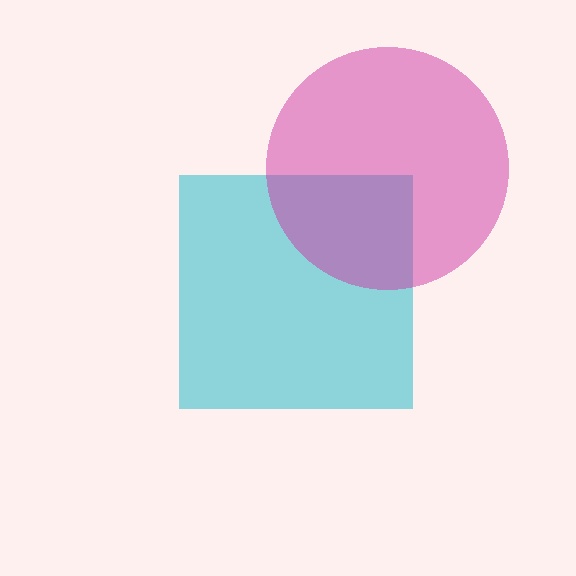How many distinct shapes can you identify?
There are 2 distinct shapes: a cyan square, a magenta circle.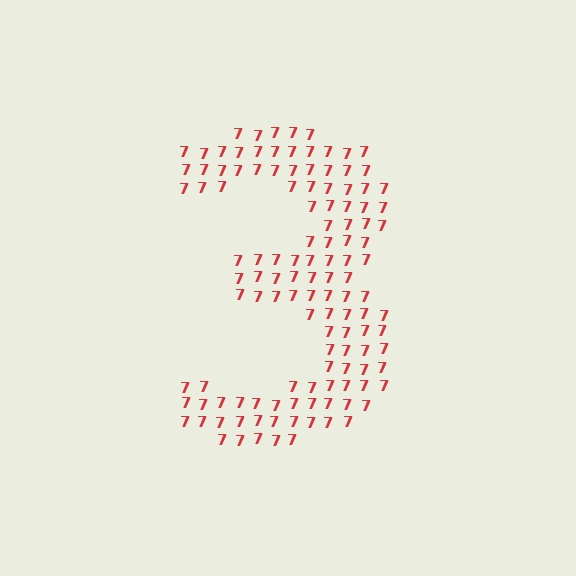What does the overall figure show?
The overall figure shows the digit 3.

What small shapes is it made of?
It is made of small digit 7's.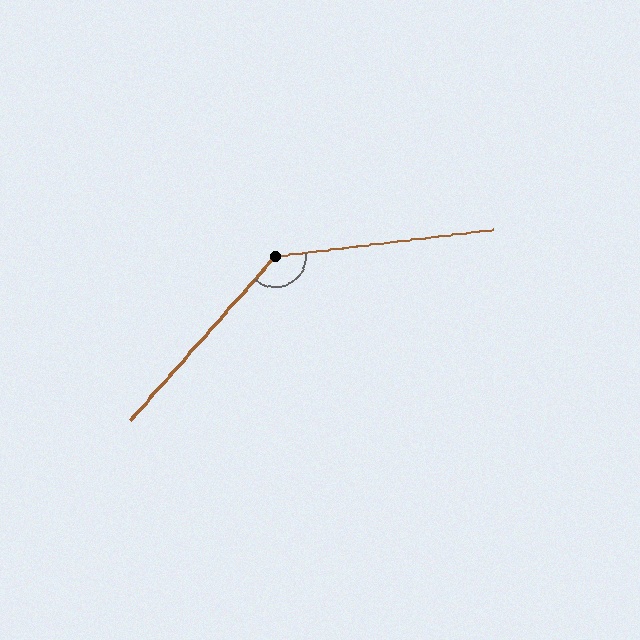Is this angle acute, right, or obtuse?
It is obtuse.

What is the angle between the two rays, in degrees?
Approximately 138 degrees.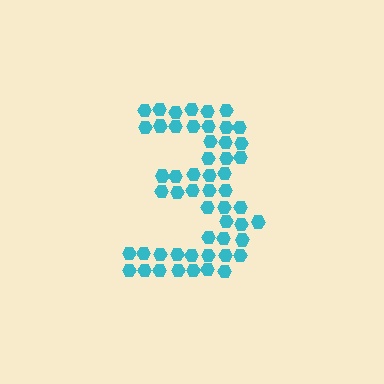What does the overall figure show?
The overall figure shows the digit 3.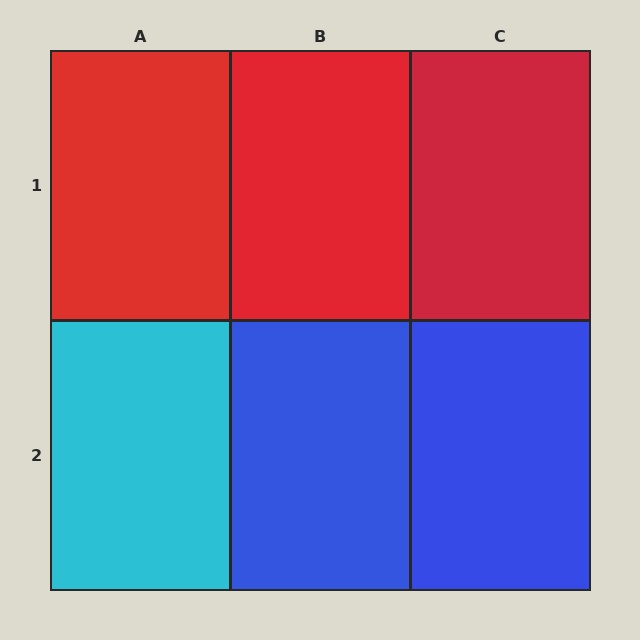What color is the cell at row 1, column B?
Red.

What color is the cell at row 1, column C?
Red.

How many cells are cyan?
1 cell is cyan.